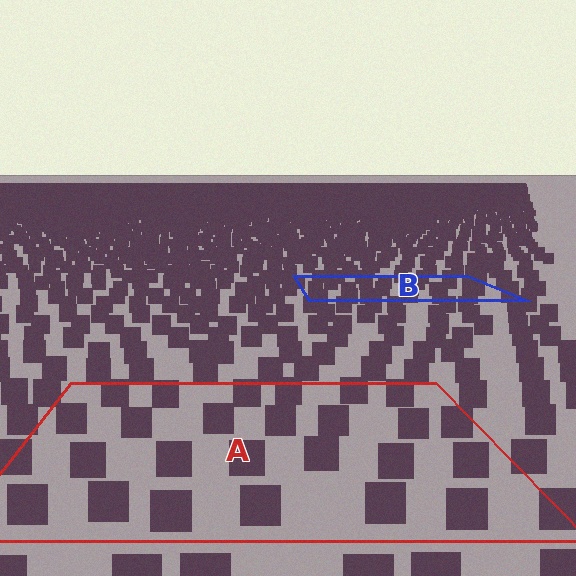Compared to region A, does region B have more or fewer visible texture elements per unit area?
Region B has more texture elements per unit area — they are packed more densely because it is farther away.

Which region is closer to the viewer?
Region A is closer. The texture elements there are larger and more spread out.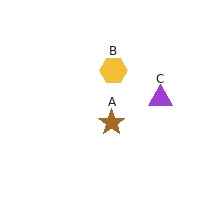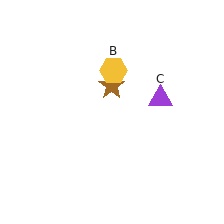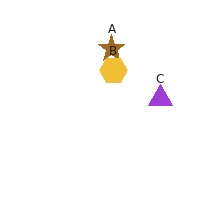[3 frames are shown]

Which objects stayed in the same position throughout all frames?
Yellow hexagon (object B) and purple triangle (object C) remained stationary.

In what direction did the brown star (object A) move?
The brown star (object A) moved up.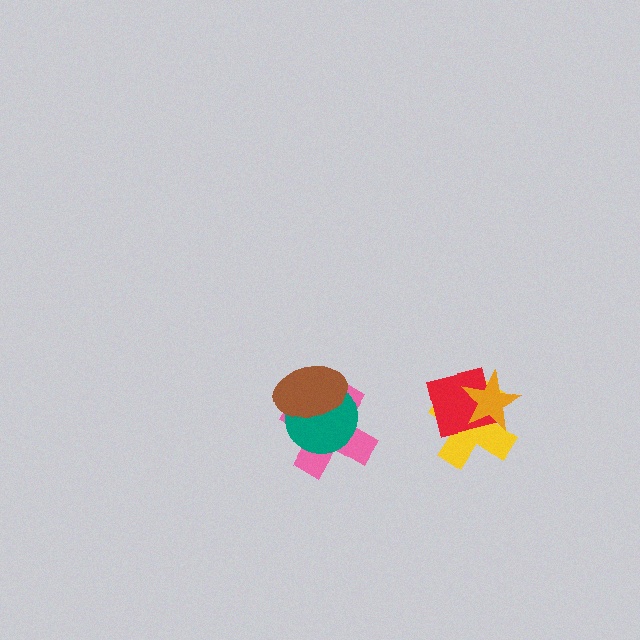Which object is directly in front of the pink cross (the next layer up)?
The teal circle is directly in front of the pink cross.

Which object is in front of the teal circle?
The brown ellipse is in front of the teal circle.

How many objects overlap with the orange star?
2 objects overlap with the orange star.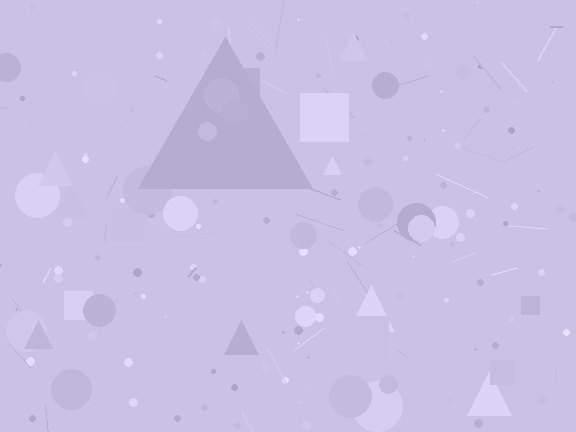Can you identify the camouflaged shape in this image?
The camouflaged shape is a triangle.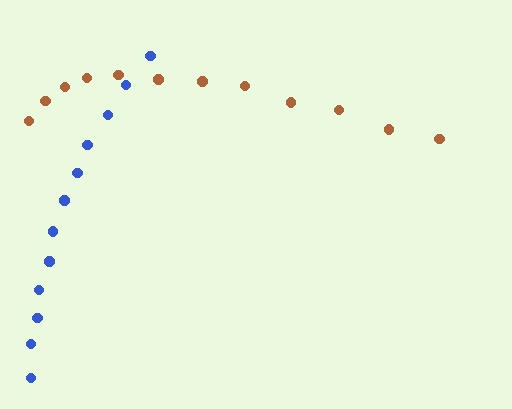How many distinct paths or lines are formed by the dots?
There are 2 distinct paths.